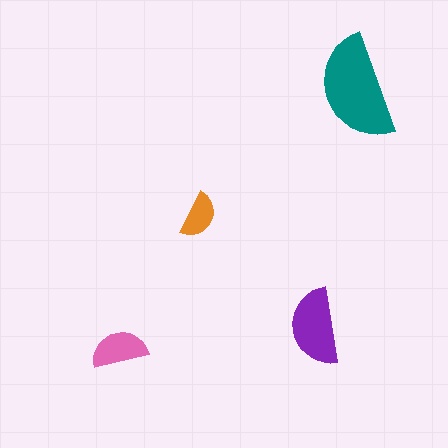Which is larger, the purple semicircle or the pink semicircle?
The purple one.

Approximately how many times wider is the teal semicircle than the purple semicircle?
About 1.5 times wider.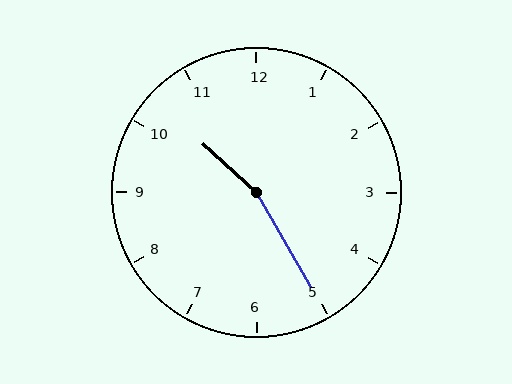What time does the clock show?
10:25.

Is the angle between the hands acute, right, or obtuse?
It is obtuse.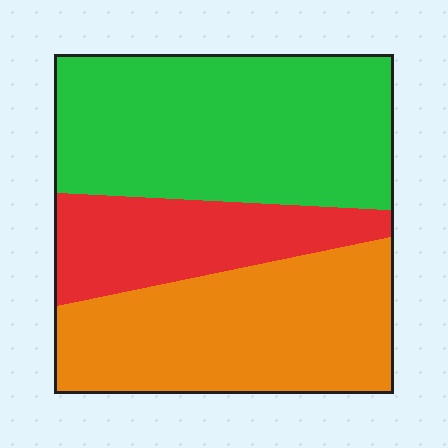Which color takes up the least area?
Red, at roughly 20%.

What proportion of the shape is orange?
Orange covers about 35% of the shape.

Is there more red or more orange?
Orange.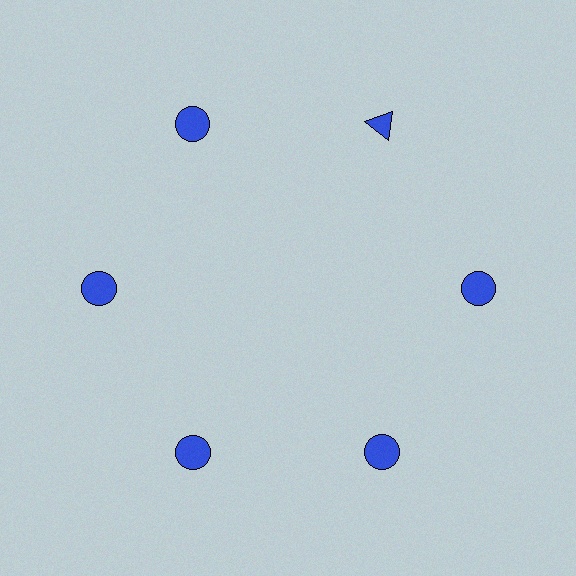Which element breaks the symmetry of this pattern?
The blue triangle at roughly the 1 o'clock position breaks the symmetry. All other shapes are blue circles.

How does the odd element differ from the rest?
It has a different shape: triangle instead of circle.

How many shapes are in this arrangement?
There are 6 shapes arranged in a ring pattern.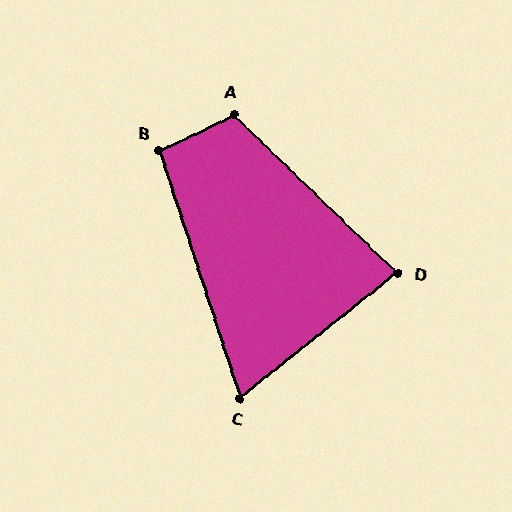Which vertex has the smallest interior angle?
C, at approximately 70 degrees.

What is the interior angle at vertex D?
Approximately 82 degrees (acute).